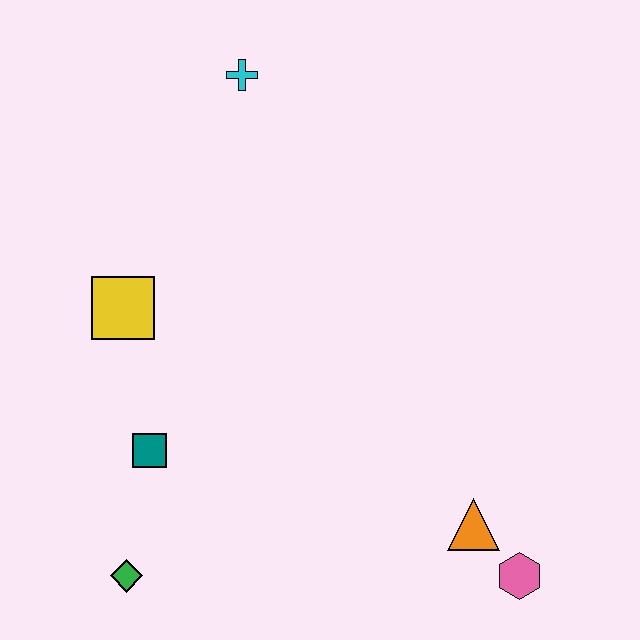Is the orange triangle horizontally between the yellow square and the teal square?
No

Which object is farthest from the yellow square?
The pink hexagon is farthest from the yellow square.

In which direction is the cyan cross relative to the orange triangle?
The cyan cross is above the orange triangle.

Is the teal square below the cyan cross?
Yes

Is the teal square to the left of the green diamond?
No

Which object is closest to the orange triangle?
The pink hexagon is closest to the orange triangle.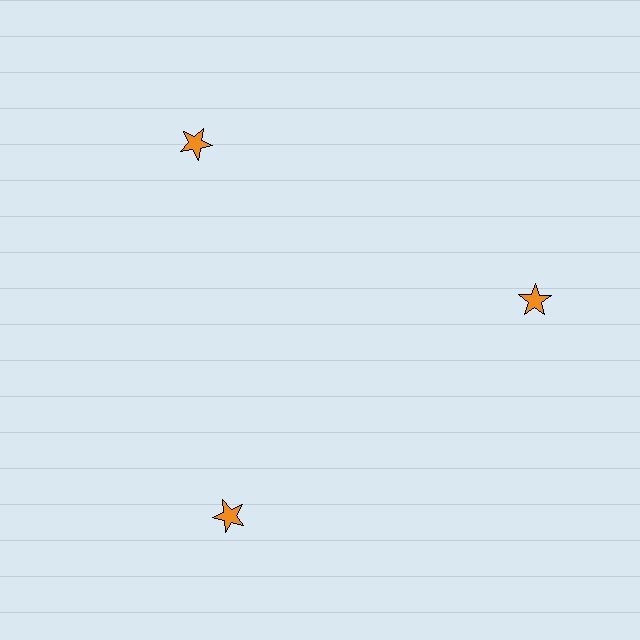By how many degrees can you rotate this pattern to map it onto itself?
The pattern maps onto itself every 120 degrees of rotation.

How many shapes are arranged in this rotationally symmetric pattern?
There are 3 shapes, arranged in 3 groups of 1.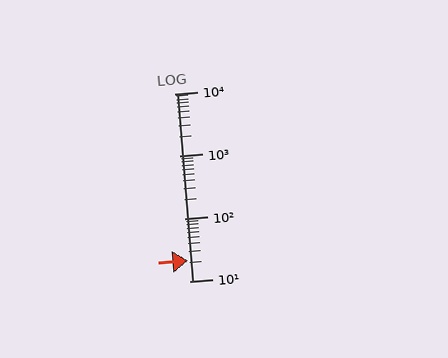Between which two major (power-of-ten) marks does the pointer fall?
The pointer is between 10 and 100.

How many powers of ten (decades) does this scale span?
The scale spans 3 decades, from 10 to 10000.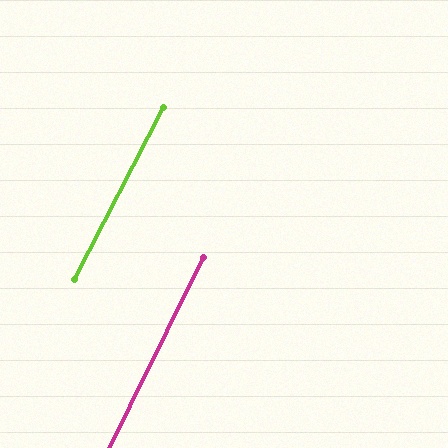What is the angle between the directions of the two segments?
Approximately 1 degree.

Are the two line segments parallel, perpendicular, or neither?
Parallel — their directions differ by only 1.0°.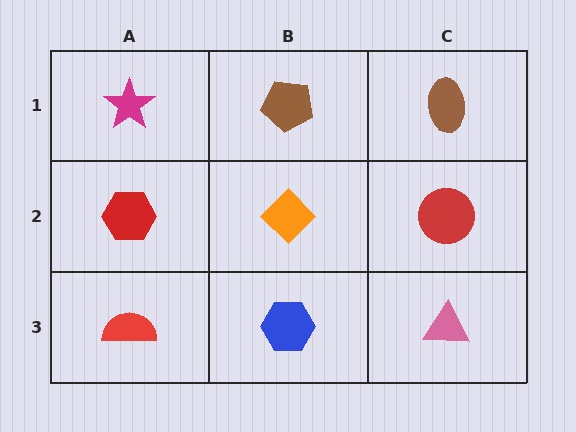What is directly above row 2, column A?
A magenta star.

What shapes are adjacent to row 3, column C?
A red circle (row 2, column C), a blue hexagon (row 3, column B).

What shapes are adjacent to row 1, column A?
A red hexagon (row 2, column A), a brown pentagon (row 1, column B).